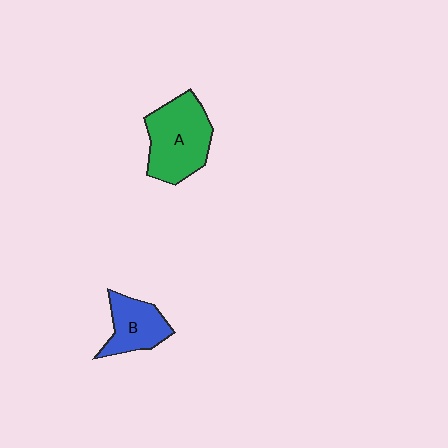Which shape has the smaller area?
Shape B (blue).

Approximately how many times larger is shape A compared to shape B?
Approximately 1.6 times.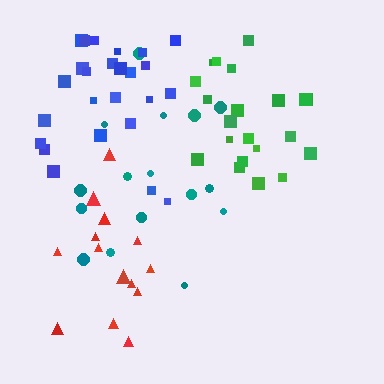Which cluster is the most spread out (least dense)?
Teal.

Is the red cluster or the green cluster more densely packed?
Green.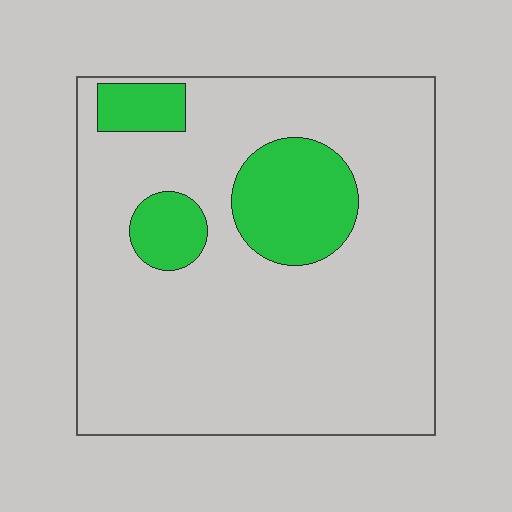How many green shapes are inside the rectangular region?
3.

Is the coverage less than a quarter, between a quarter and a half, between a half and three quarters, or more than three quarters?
Less than a quarter.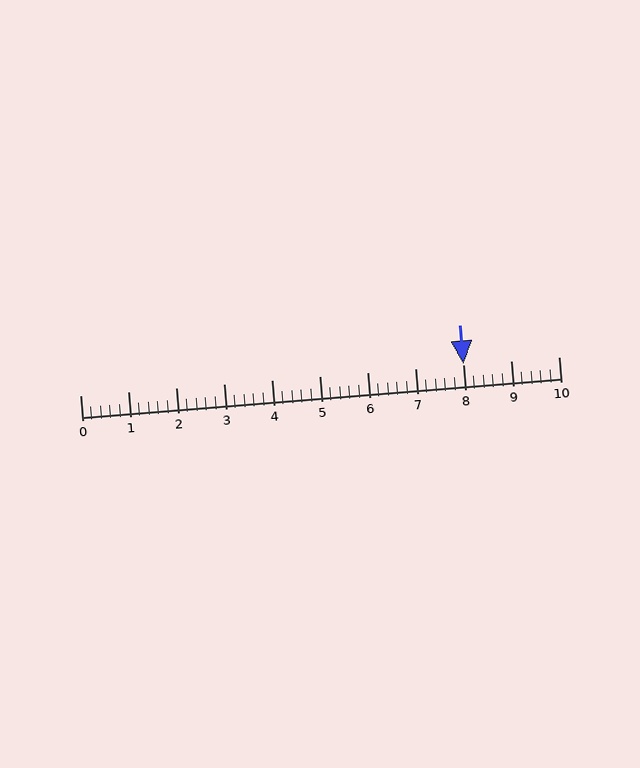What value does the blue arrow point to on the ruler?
The blue arrow points to approximately 8.0.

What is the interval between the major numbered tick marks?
The major tick marks are spaced 1 units apart.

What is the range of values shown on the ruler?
The ruler shows values from 0 to 10.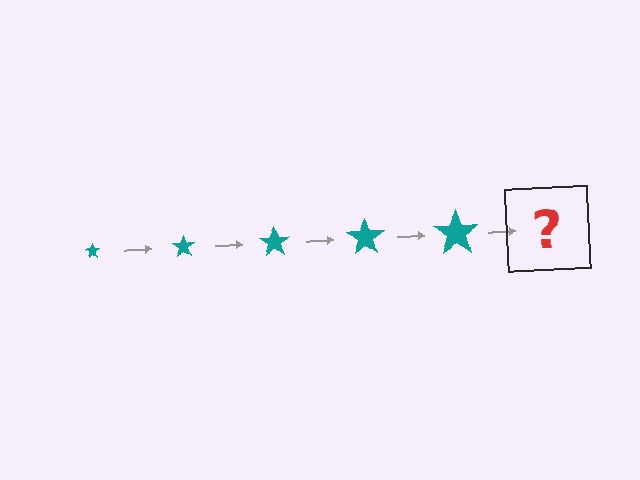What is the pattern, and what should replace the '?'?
The pattern is that the star gets progressively larger each step. The '?' should be a teal star, larger than the previous one.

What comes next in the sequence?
The next element should be a teal star, larger than the previous one.